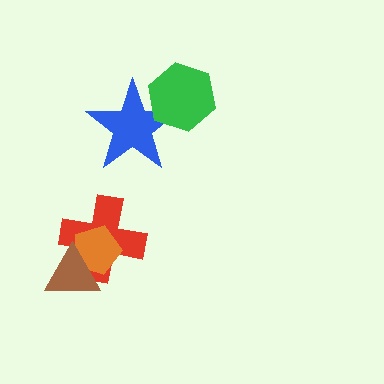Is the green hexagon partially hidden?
No, no other shape covers it.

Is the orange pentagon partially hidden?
Yes, it is partially covered by another shape.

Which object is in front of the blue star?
The green hexagon is in front of the blue star.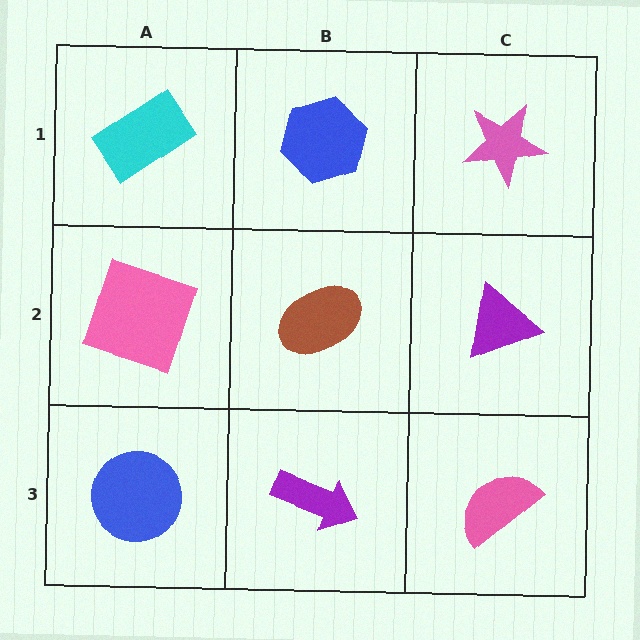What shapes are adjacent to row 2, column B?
A blue hexagon (row 1, column B), a purple arrow (row 3, column B), a pink square (row 2, column A), a purple triangle (row 2, column C).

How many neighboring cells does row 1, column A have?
2.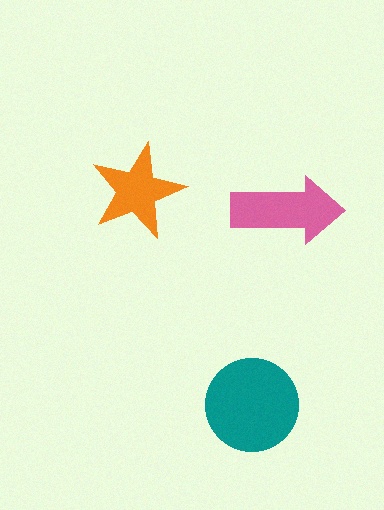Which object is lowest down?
The teal circle is bottommost.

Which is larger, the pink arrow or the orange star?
The pink arrow.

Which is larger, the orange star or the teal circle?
The teal circle.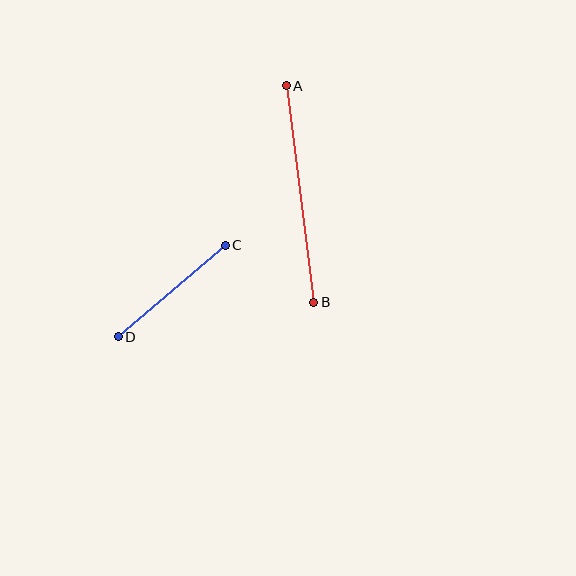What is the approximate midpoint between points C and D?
The midpoint is at approximately (172, 291) pixels.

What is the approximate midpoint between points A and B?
The midpoint is at approximately (300, 194) pixels.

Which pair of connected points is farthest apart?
Points A and B are farthest apart.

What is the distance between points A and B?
The distance is approximately 218 pixels.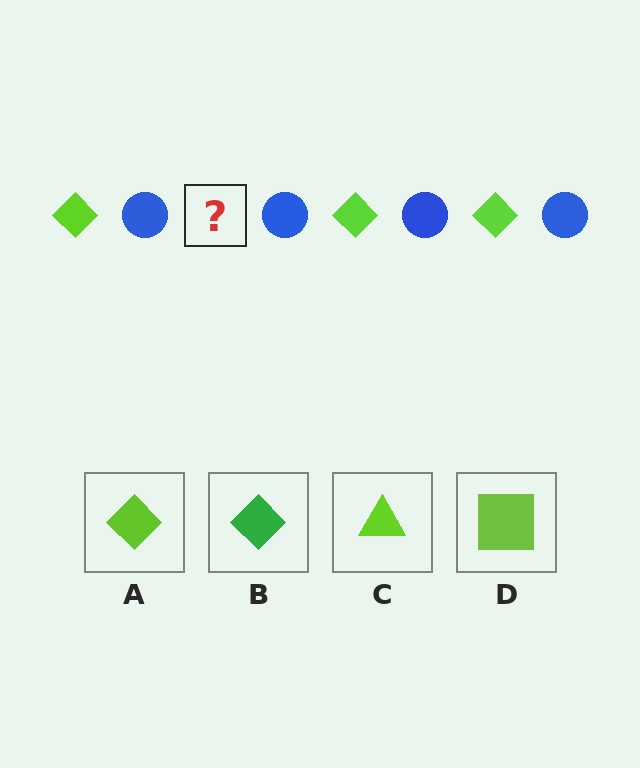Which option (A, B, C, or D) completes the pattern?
A.